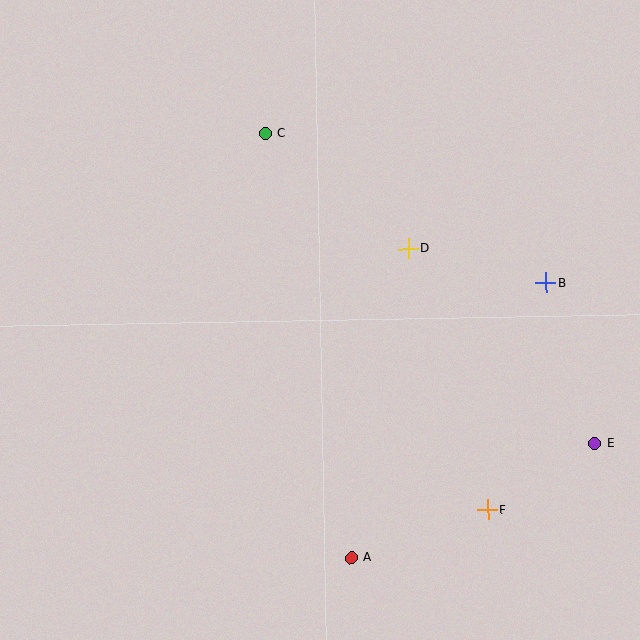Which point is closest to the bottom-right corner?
Point F is closest to the bottom-right corner.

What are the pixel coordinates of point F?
Point F is at (487, 510).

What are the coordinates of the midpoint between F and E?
The midpoint between F and E is at (541, 477).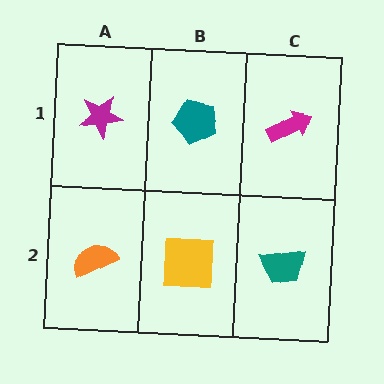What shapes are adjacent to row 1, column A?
An orange semicircle (row 2, column A), a teal pentagon (row 1, column B).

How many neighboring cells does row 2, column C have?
2.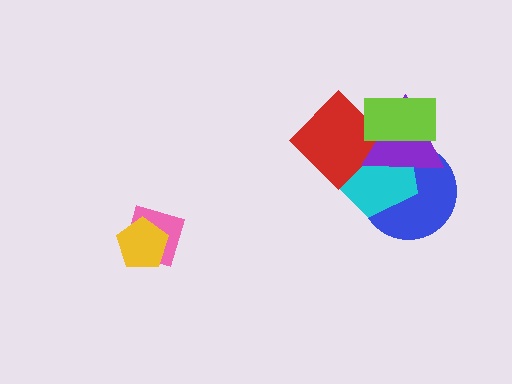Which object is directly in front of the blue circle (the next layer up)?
The cyan pentagon is directly in front of the blue circle.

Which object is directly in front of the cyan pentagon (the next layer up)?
The red diamond is directly in front of the cyan pentagon.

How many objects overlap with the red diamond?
4 objects overlap with the red diamond.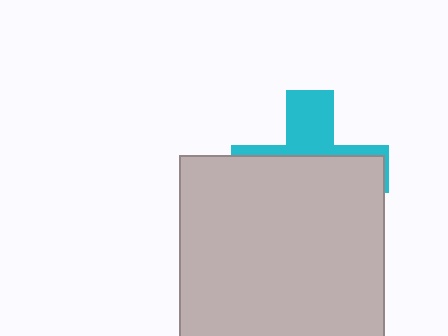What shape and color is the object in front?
The object in front is a light gray square.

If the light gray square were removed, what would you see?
You would see the complete cyan cross.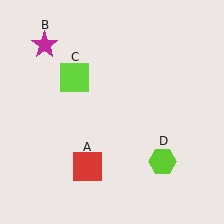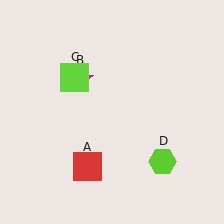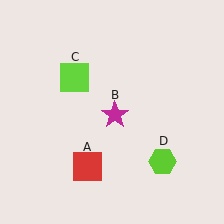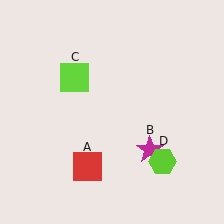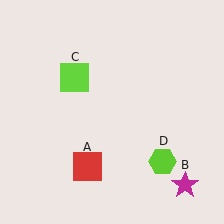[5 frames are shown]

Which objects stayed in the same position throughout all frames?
Red square (object A) and lime square (object C) and lime hexagon (object D) remained stationary.